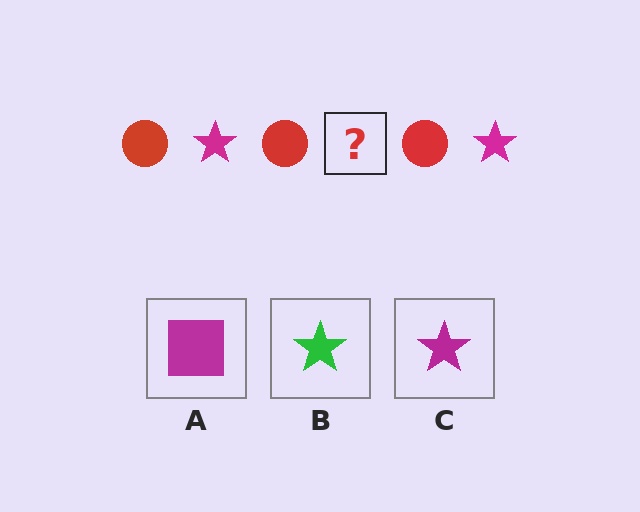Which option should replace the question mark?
Option C.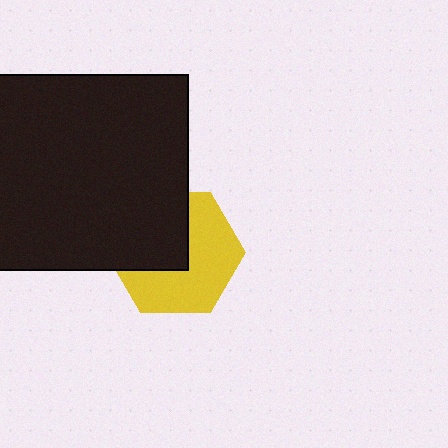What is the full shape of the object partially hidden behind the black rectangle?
The partially hidden object is a yellow hexagon.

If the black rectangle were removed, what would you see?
You would see the complete yellow hexagon.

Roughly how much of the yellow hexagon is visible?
About half of it is visible (roughly 57%).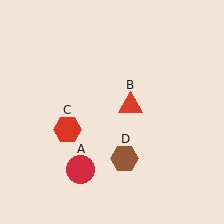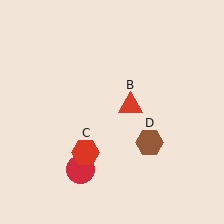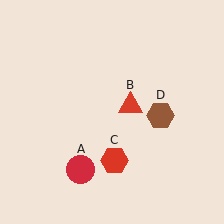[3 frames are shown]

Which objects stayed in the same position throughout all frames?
Red circle (object A) and red triangle (object B) remained stationary.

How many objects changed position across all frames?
2 objects changed position: red hexagon (object C), brown hexagon (object D).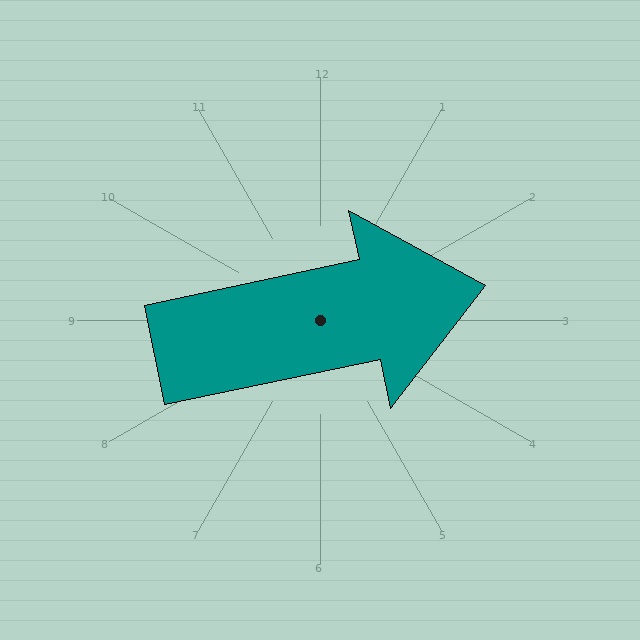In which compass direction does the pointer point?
East.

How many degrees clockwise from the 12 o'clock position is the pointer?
Approximately 78 degrees.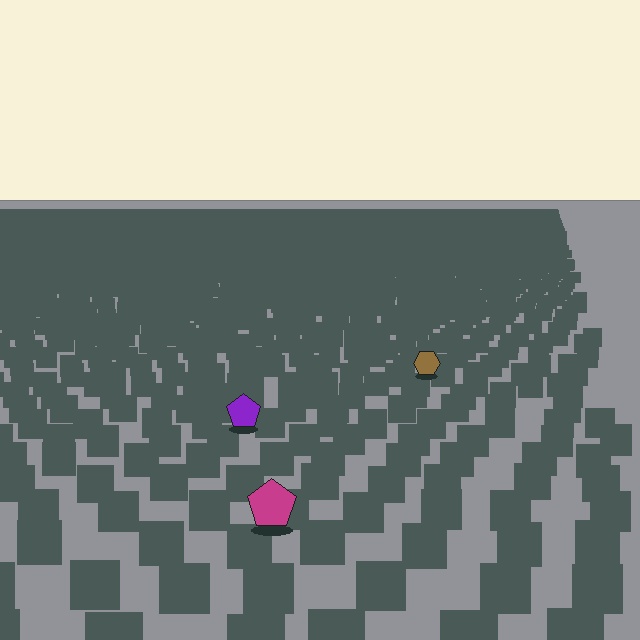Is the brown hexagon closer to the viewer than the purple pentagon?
No. The purple pentagon is closer — you can tell from the texture gradient: the ground texture is coarser near it.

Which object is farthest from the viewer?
The brown hexagon is farthest from the viewer. It appears smaller and the ground texture around it is denser.